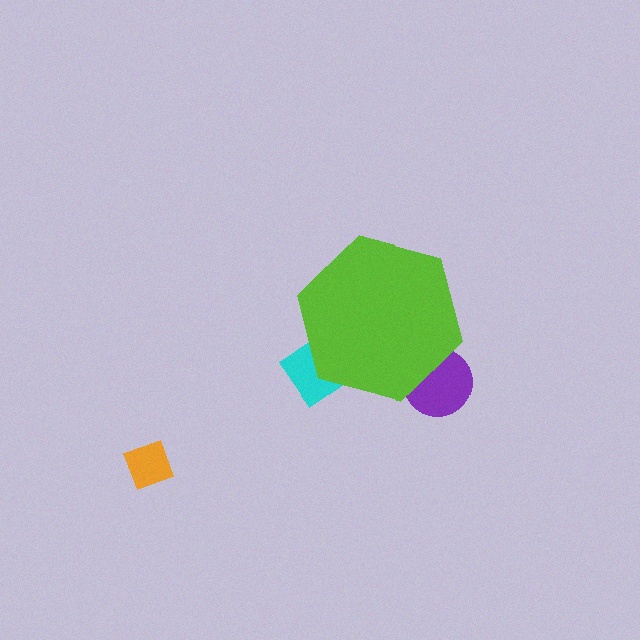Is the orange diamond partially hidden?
No, the orange diamond is fully visible.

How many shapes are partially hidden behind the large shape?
2 shapes are partially hidden.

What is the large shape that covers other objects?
A lime hexagon.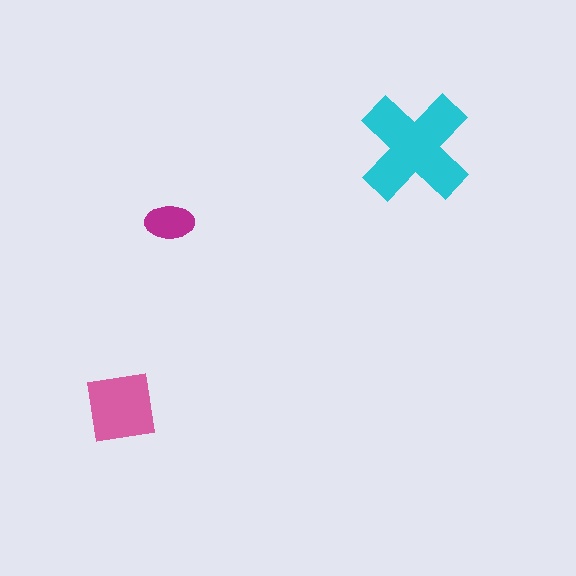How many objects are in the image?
There are 3 objects in the image.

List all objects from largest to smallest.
The cyan cross, the pink square, the magenta ellipse.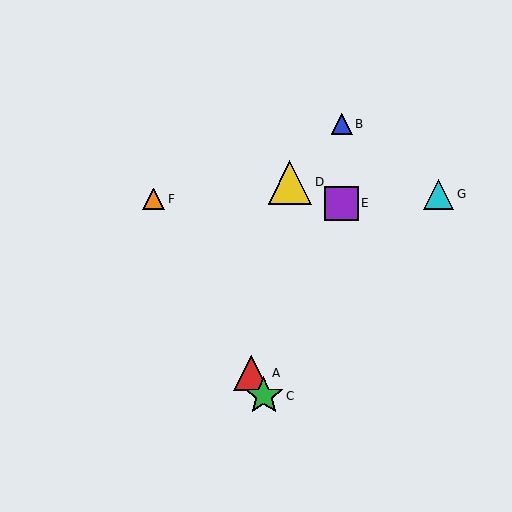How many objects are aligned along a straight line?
3 objects (A, C, F) are aligned along a straight line.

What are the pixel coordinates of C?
Object C is at (264, 396).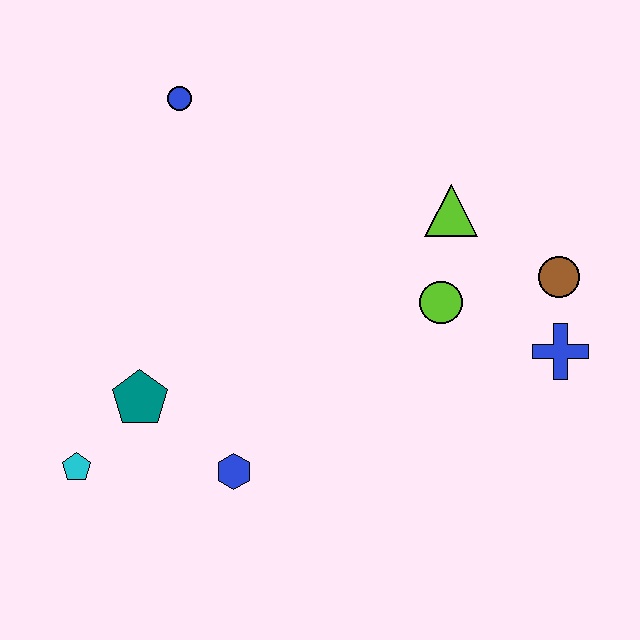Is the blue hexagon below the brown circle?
Yes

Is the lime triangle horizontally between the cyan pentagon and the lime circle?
No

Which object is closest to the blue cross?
The brown circle is closest to the blue cross.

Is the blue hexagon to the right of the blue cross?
No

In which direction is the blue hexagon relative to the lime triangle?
The blue hexagon is below the lime triangle.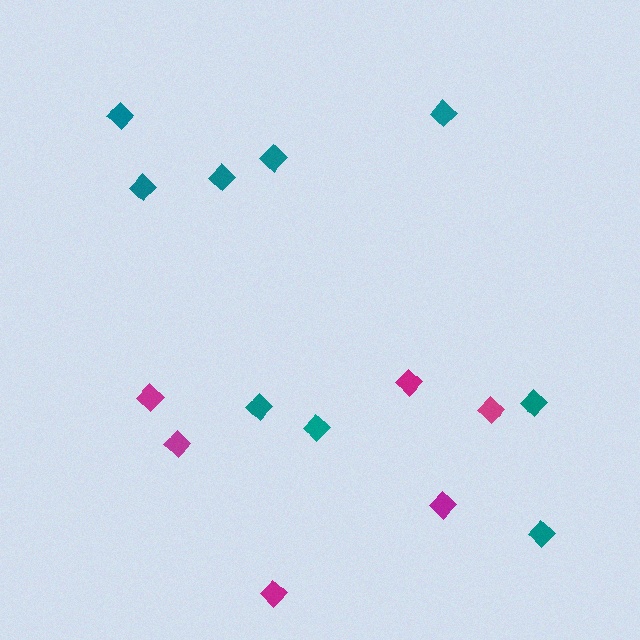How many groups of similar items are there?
There are 2 groups: one group of magenta diamonds (6) and one group of teal diamonds (9).